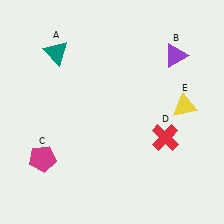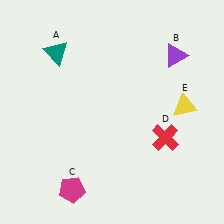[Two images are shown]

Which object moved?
The magenta pentagon (C) moved down.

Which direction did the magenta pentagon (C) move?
The magenta pentagon (C) moved down.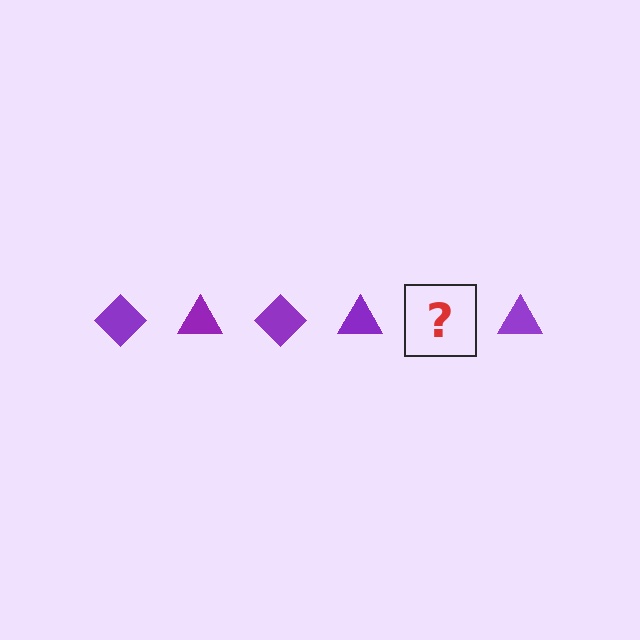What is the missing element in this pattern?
The missing element is a purple diamond.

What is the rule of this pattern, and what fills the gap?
The rule is that the pattern cycles through diamond, triangle shapes in purple. The gap should be filled with a purple diamond.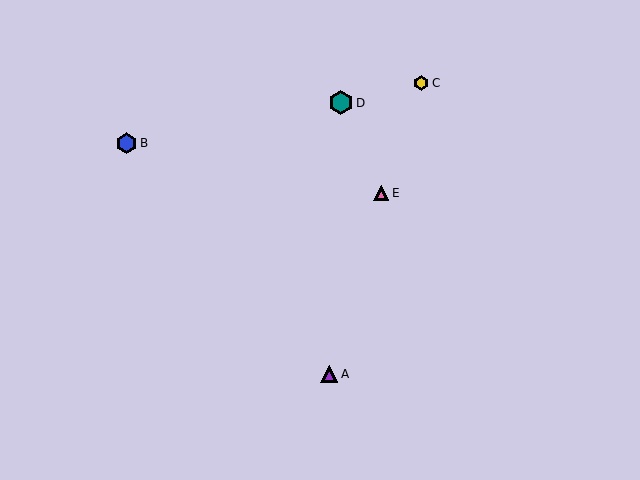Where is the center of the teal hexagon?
The center of the teal hexagon is at (341, 103).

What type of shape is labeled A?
Shape A is a purple triangle.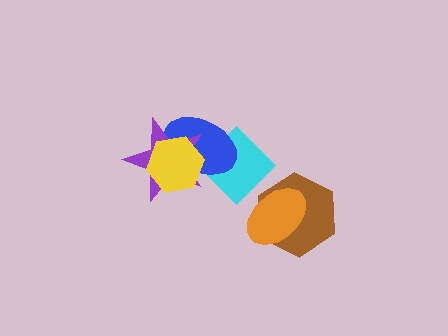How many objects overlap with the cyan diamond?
4 objects overlap with the cyan diamond.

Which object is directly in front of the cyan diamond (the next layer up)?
The blue ellipse is directly in front of the cyan diamond.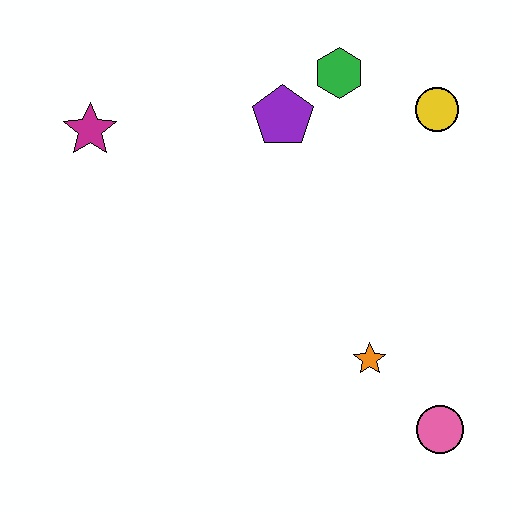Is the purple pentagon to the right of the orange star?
No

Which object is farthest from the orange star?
The magenta star is farthest from the orange star.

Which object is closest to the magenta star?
The purple pentagon is closest to the magenta star.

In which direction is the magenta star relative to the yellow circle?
The magenta star is to the left of the yellow circle.